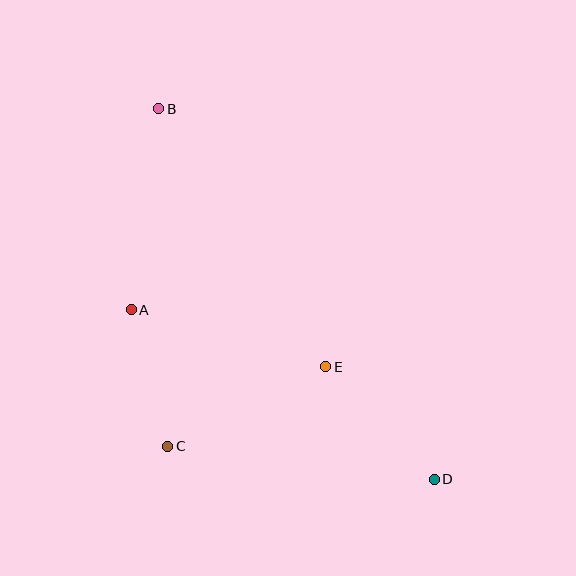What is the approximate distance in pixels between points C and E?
The distance between C and E is approximately 177 pixels.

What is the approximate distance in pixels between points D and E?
The distance between D and E is approximately 156 pixels.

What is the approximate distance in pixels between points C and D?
The distance between C and D is approximately 269 pixels.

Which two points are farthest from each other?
Points B and D are farthest from each other.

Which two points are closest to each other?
Points A and C are closest to each other.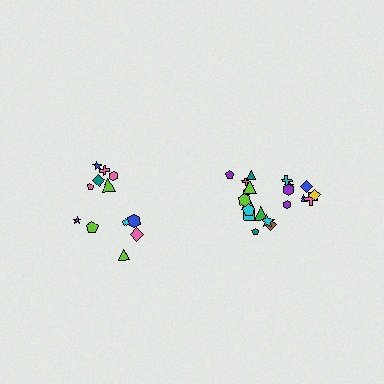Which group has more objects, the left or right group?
The right group.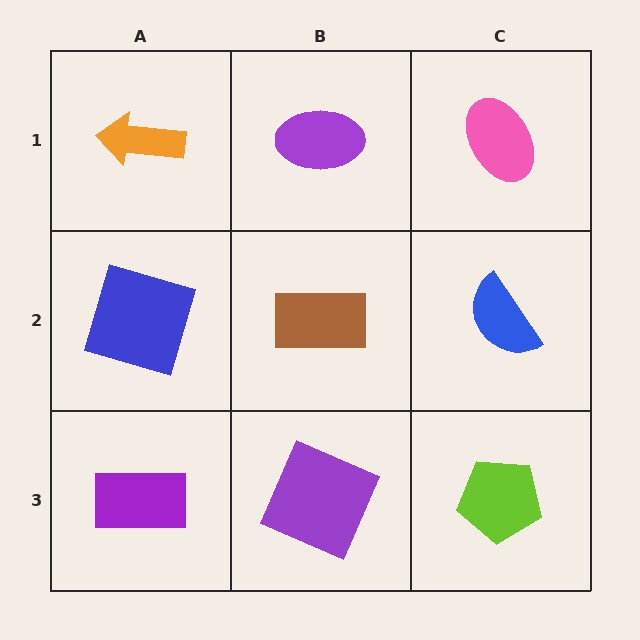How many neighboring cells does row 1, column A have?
2.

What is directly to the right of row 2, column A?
A brown rectangle.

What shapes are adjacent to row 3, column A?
A blue square (row 2, column A), a purple square (row 3, column B).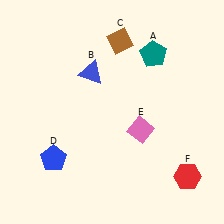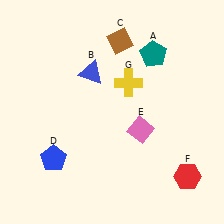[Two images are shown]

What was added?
A yellow cross (G) was added in Image 2.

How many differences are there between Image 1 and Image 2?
There is 1 difference between the two images.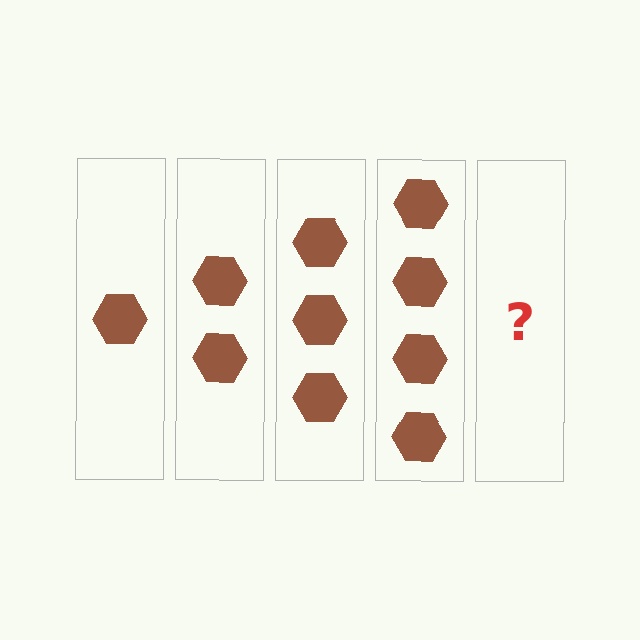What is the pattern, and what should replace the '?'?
The pattern is that each step adds one more hexagon. The '?' should be 5 hexagons.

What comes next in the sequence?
The next element should be 5 hexagons.